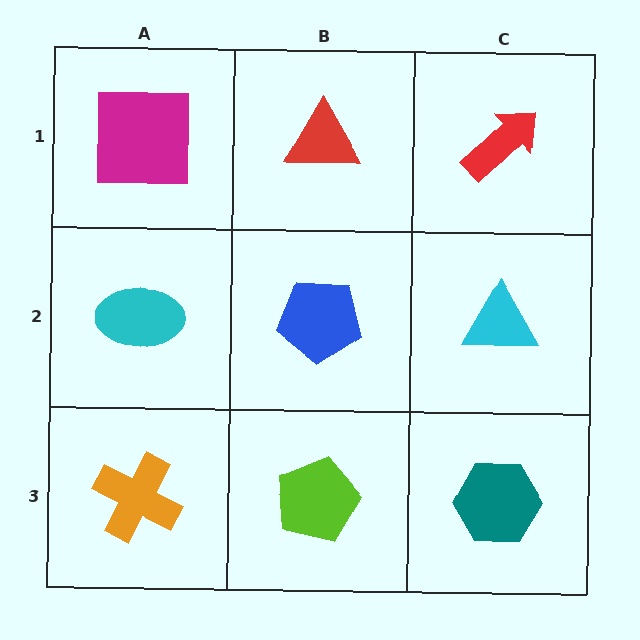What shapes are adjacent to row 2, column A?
A magenta square (row 1, column A), an orange cross (row 3, column A), a blue pentagon (row 2, column B).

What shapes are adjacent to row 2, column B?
A red triangle (row 1, column B), a lime pentagon (row 3, column B), a cyan ellipse (row 2, column A), a cyan triangle (row 2, column C).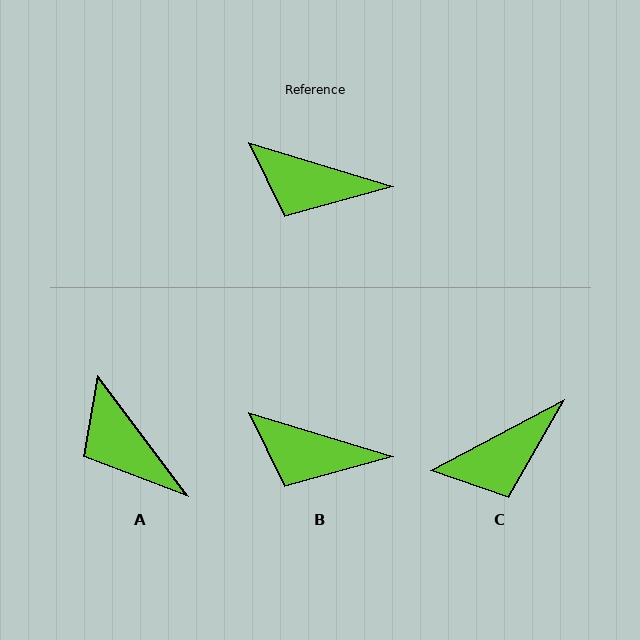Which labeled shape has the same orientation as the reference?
B.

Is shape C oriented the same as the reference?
No, it is off by about 45 degrees.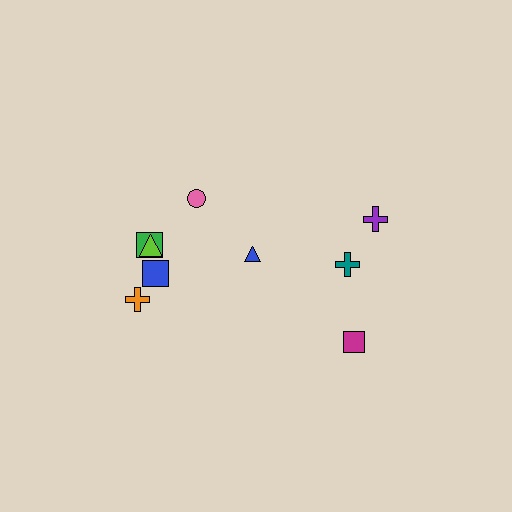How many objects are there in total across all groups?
There are 9 objects.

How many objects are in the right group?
There are 3 objects.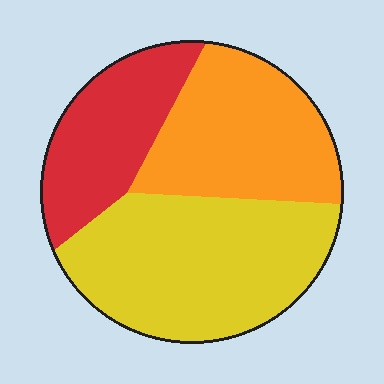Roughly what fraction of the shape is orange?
Orange takes up about one third (1/3) of the shape.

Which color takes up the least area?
Red, at roughly 25%.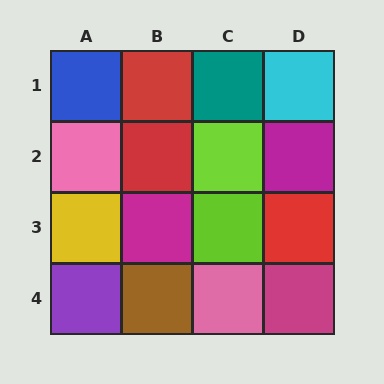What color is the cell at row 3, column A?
Yellow.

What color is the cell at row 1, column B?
Red.